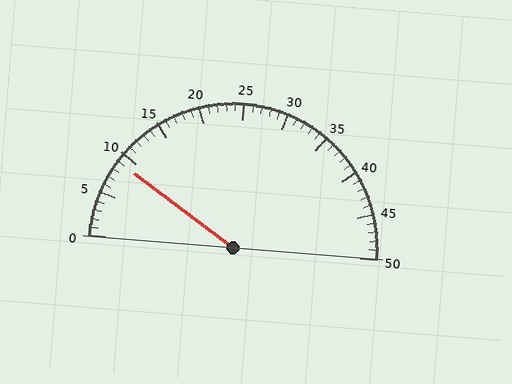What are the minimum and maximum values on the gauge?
The gauge ranges from 0 to 50.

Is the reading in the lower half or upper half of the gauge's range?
The reading is in the lower half of the range (0 to 50).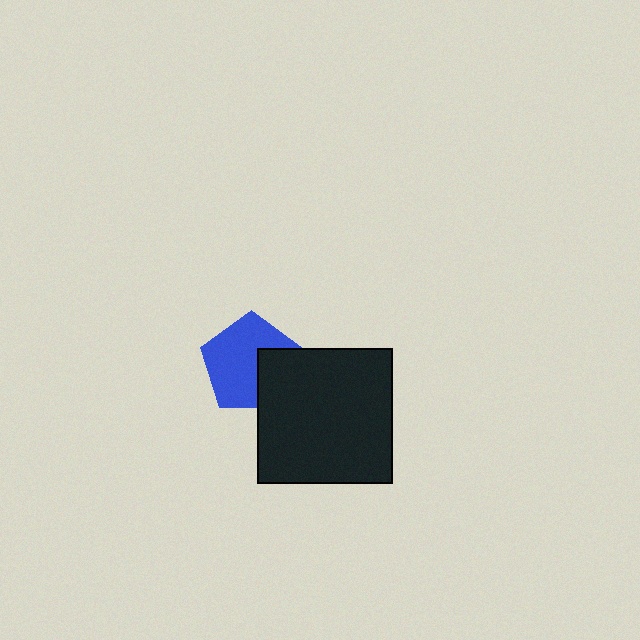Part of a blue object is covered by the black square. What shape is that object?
It is a pentagon.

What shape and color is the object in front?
The object in front is a black square.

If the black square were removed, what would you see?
You would see the complete blue pentagon.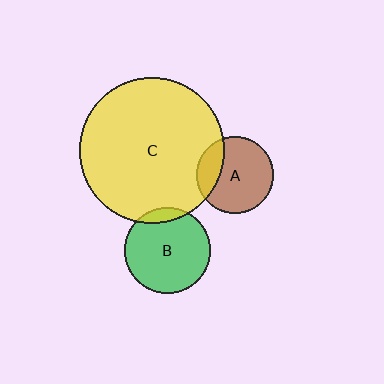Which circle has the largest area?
Circle C (yellow).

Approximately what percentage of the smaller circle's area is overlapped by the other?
Approximately 25%.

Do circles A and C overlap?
Yes.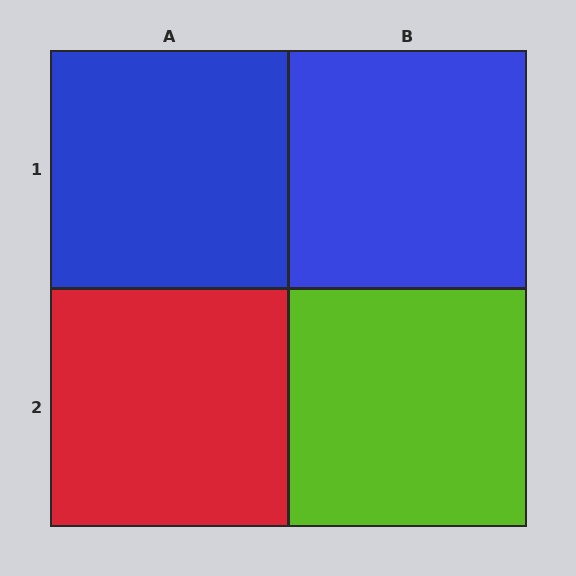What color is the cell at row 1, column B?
Blue.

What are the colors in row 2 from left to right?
Red, lime.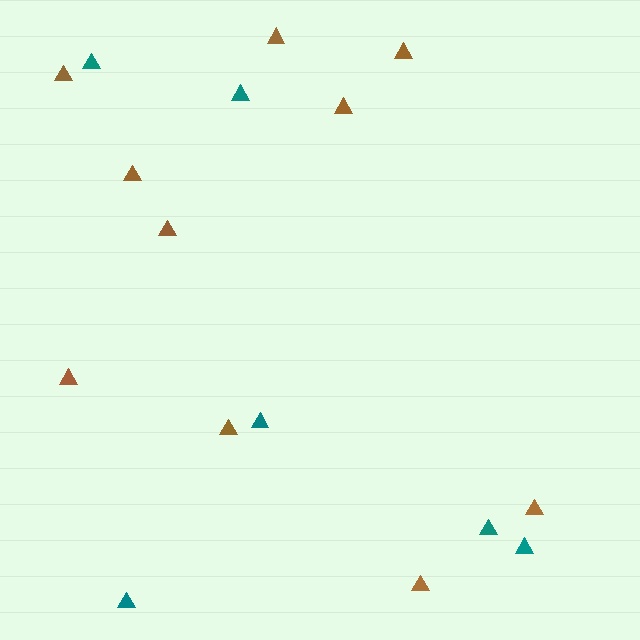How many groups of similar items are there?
There are 2 groups: one group of brown triangles (10) and one group of teal triangles (6).